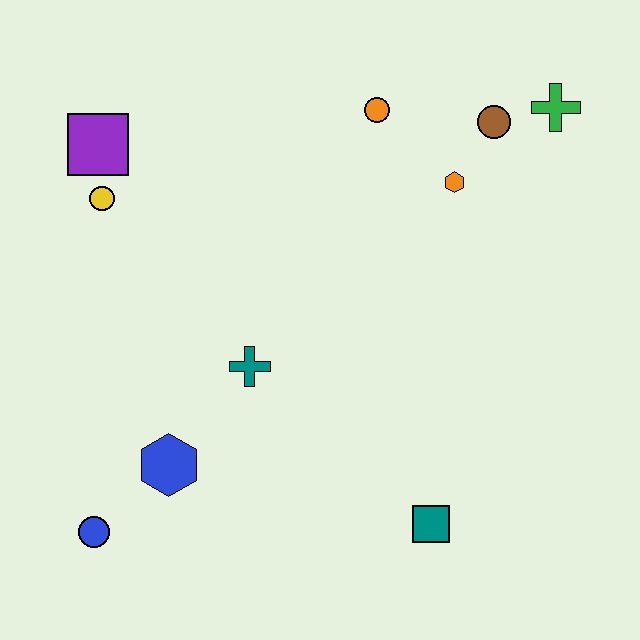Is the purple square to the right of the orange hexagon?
No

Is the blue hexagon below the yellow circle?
Yes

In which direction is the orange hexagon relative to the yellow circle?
The orange hexagon is to the right of the yellow circle.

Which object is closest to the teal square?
The teal cross is closest to the teal square.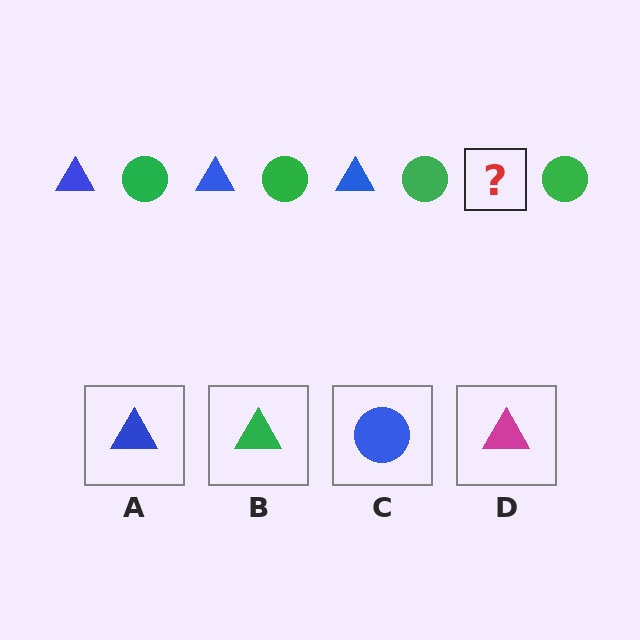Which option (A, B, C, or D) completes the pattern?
A.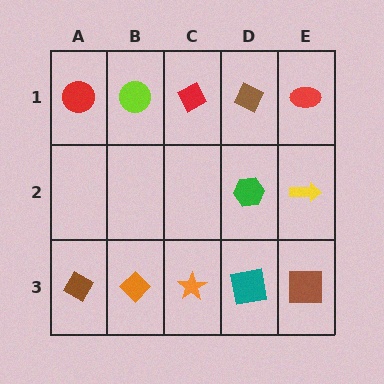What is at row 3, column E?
A brown square.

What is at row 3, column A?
A brown diamond.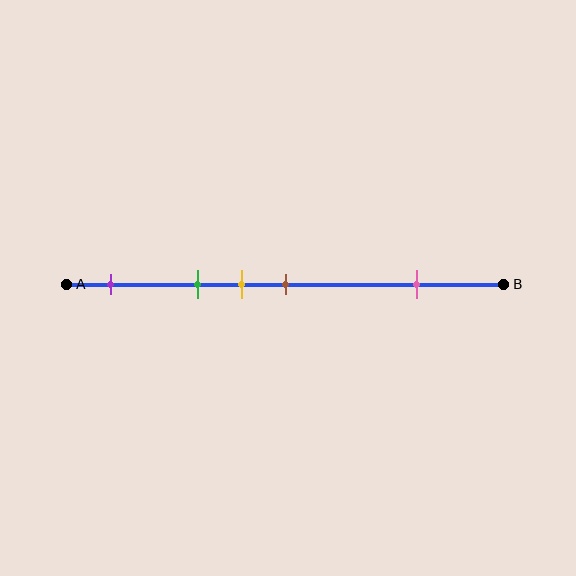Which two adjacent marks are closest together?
The yellow and brown marks are the closest adjacent pair.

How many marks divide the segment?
There are 5 marks dividing the segment.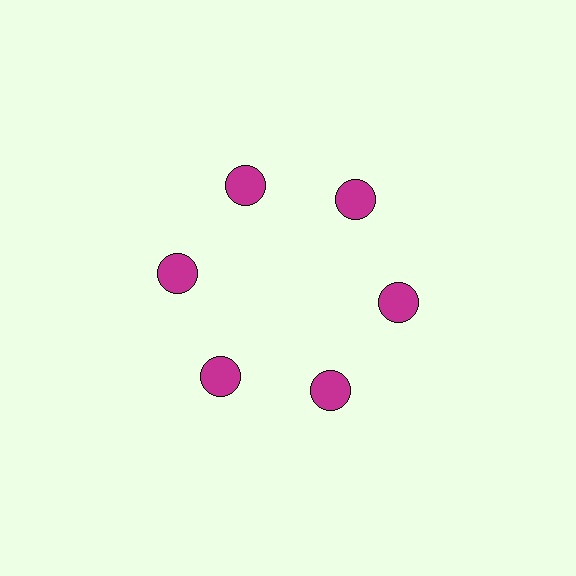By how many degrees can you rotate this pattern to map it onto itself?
The pattern maps onto itself every 60 degrees of rotation.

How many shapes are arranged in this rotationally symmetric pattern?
There are 6 shapes, arranged in 6 groups of 1.